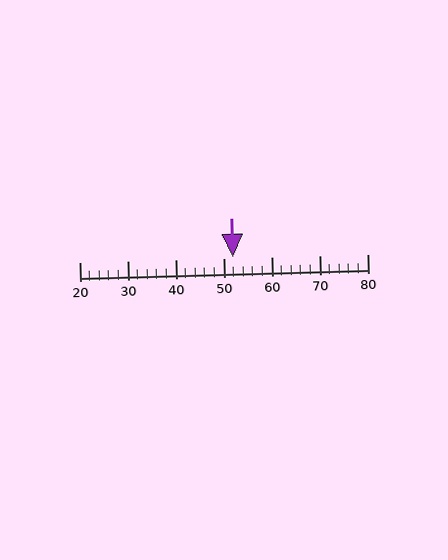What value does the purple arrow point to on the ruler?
The purple arrow points to approximately 52.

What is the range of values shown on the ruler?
The ruler shows values from 20 to 80.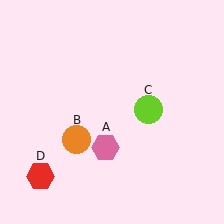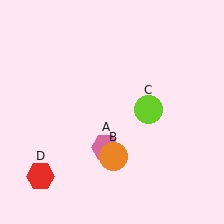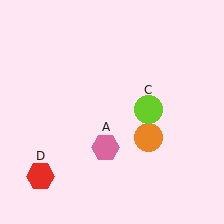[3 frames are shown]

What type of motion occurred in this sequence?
The orange circle (object B) rotated counterclockwise around the center of the scene.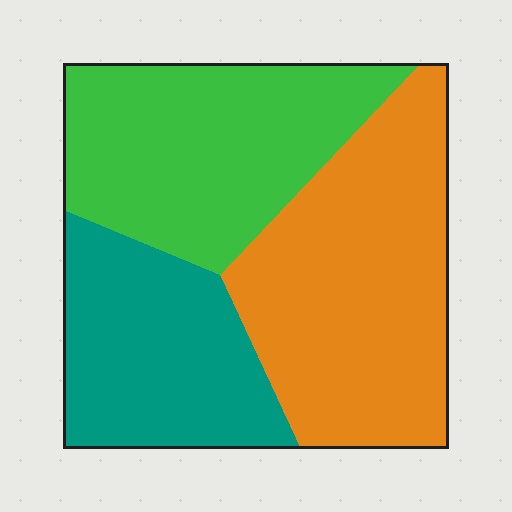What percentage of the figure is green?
Green covers around 35% of the figure.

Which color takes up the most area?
Orange, at roughly 40%.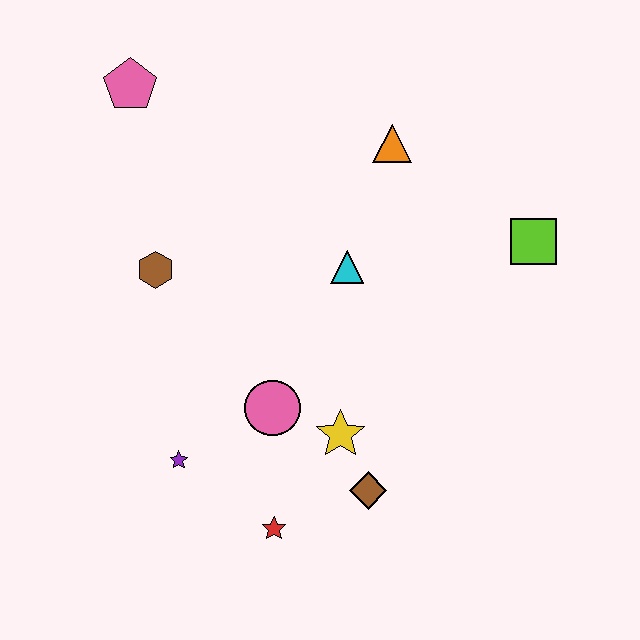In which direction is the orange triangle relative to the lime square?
The orange triangle is to the left of the lime square.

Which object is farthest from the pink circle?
The pink pentagon is farthest from the pink circle.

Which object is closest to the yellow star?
The brown diamond is closest to the yellow star.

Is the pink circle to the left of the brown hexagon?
No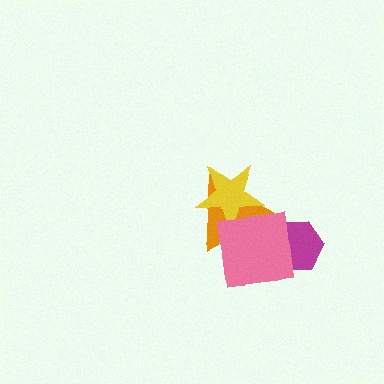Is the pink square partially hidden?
No, no other shape covers it.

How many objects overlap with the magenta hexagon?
1 object overlaps with the magenta hexagon.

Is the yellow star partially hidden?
Yes, it is partially covered by another shape.